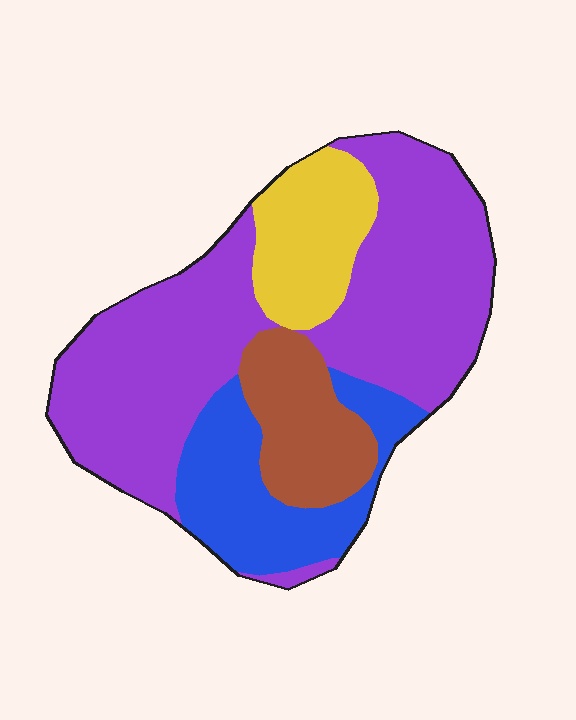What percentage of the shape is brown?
Brown takes up about one eighth (1/8) of the shape.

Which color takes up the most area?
Purple, at roughly 55%.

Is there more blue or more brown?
Blue.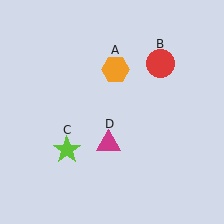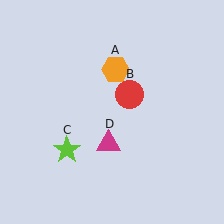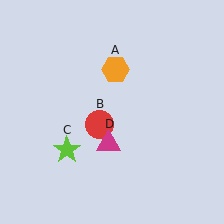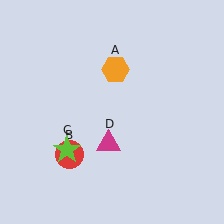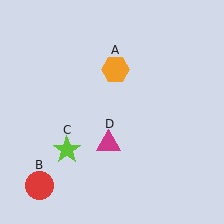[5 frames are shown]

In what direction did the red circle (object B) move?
The red circle (object B) moved down and to the left.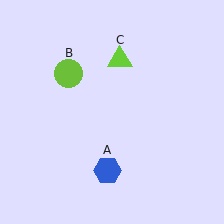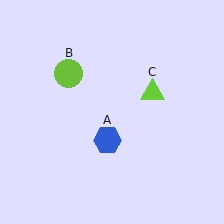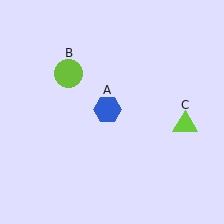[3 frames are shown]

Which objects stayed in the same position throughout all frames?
Lime circle (object B) remained stationary.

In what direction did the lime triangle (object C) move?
The lime triangle (object C) moved down and to the right.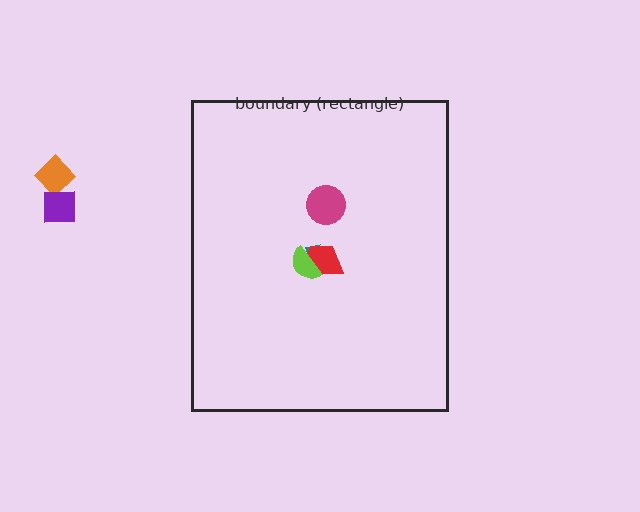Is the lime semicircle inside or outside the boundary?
Inside.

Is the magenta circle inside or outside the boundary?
Inside.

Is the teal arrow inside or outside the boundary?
Inside.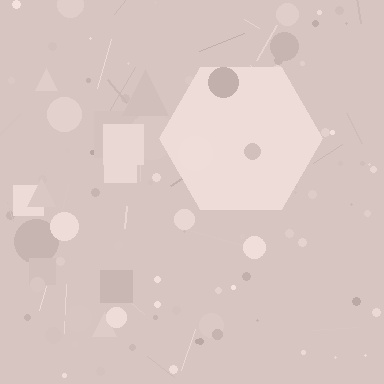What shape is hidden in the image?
A hexagon is hidden in the image.